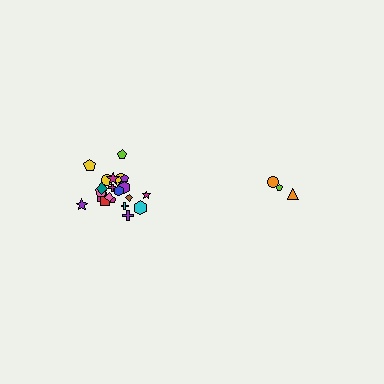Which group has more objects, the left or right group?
The left group.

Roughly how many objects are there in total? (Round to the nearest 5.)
Roughly 25 objects in total.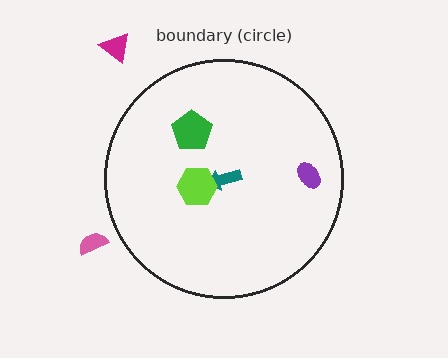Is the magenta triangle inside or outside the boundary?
Outside.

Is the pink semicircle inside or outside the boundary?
Outside.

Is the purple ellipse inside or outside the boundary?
Inside.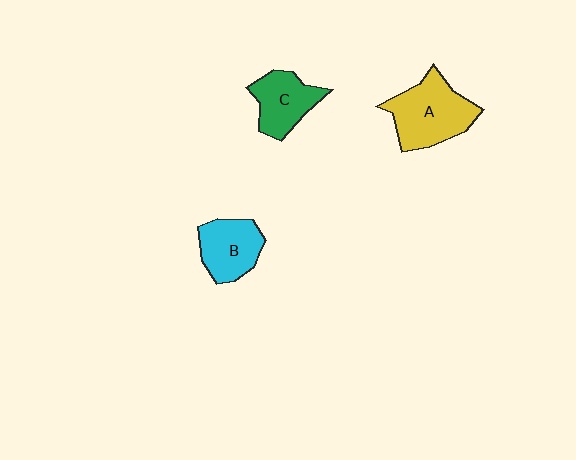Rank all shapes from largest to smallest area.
From largest to smallest: A (yellow), B (cyan), C (green).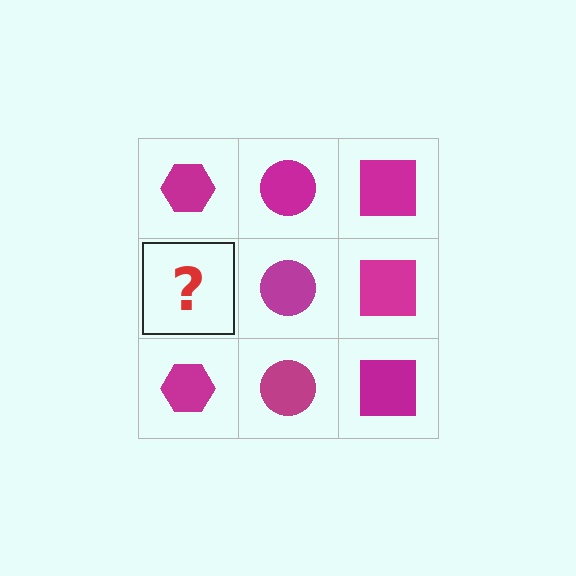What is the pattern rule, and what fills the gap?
The rule is that each column has a consistent shape. The gap should be filled with a magenta hexagon.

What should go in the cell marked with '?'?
The missing cell should contain a magenta hexagon.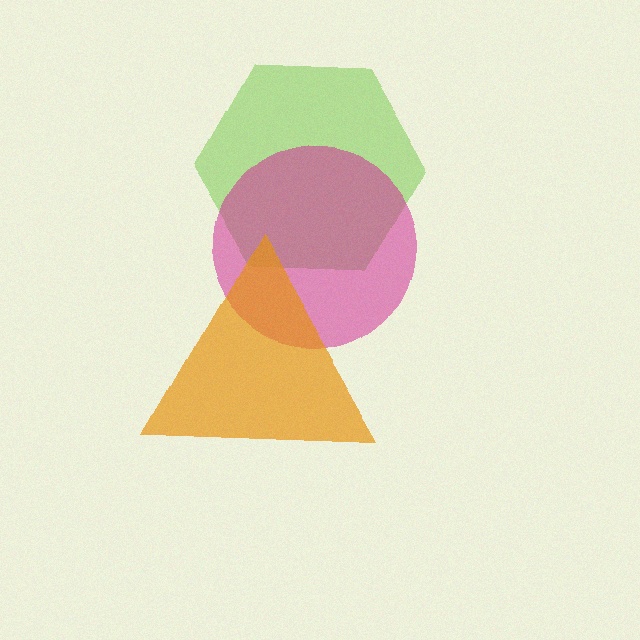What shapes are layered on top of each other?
The layered shapes are: a lime hexagon, a magenta circle, an orange triangle.